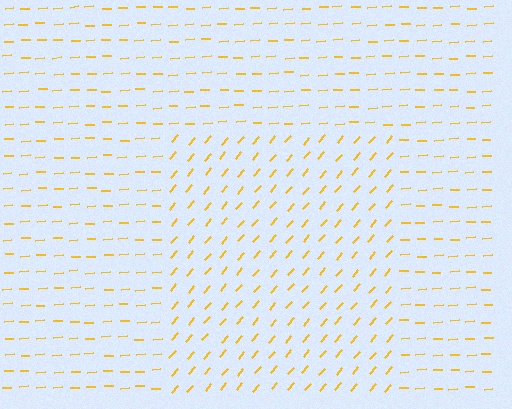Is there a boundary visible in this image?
Yes, there is a texture boundary formed by a change in line orientation.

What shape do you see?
I see a rectangle.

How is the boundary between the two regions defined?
The boundary is defined purely by a change in line orientation (approximately 45 degrees difference). All lines are the same color and thickness.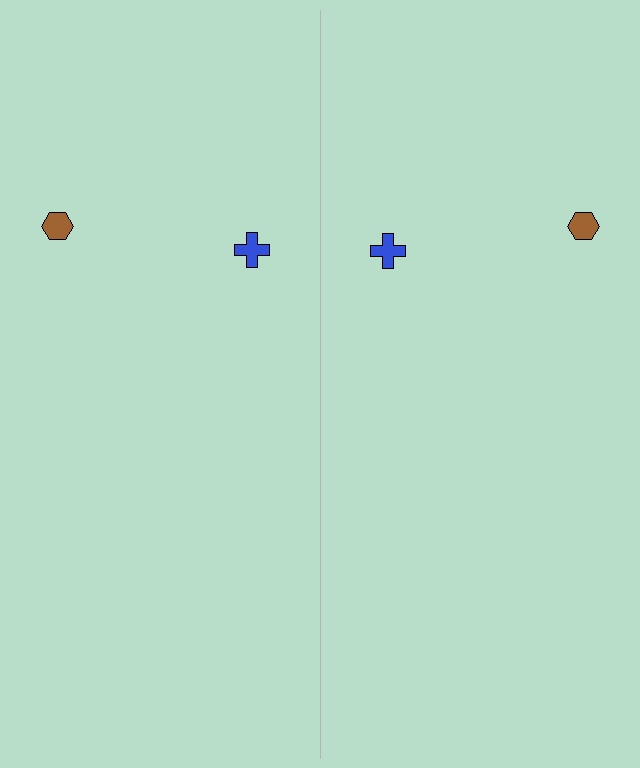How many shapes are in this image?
There are 4 shapes in this image.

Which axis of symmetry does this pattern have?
The pattern has a vertical axis of symmetry running through the center of the image.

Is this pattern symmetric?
Yes, this pattern has bilateral (reflection) symmetry.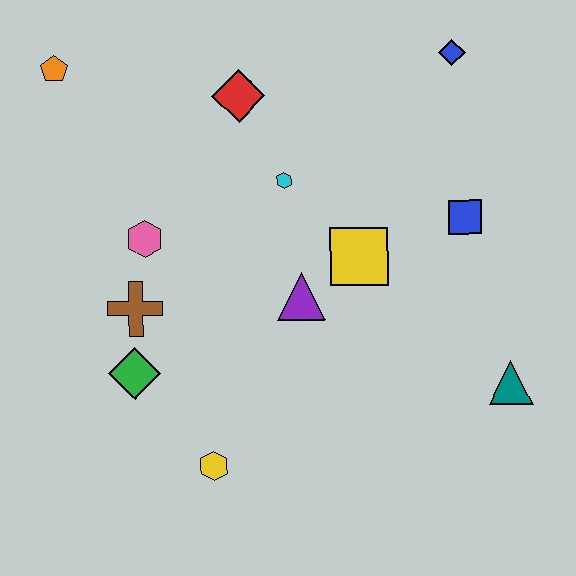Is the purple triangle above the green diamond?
Yes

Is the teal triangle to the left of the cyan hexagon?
No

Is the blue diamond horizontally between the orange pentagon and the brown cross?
No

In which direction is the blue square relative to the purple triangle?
The blue square is to the right of the purple triangle.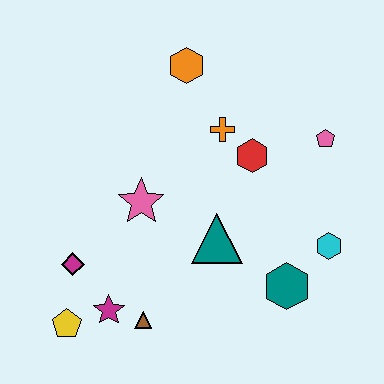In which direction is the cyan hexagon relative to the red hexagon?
The cyan hexagon is below the red hexagon.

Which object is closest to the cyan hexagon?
The teal hexagon is closest to the cyan hexagon.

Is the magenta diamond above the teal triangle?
No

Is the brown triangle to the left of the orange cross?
Yes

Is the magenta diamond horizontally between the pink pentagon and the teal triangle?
No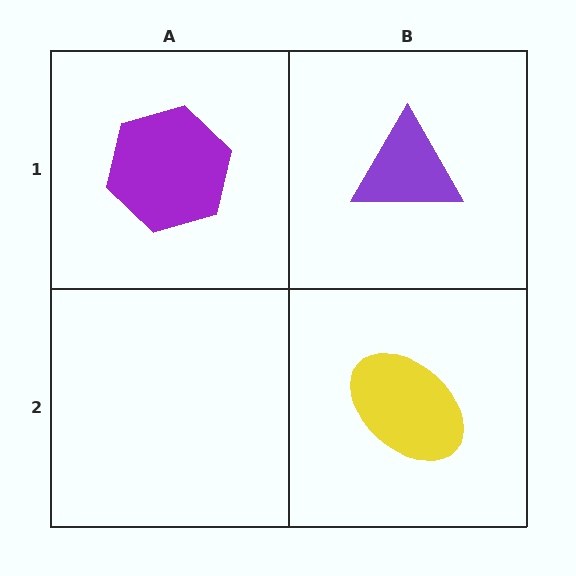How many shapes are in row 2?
1 shape.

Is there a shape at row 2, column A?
No, that cell is empty.